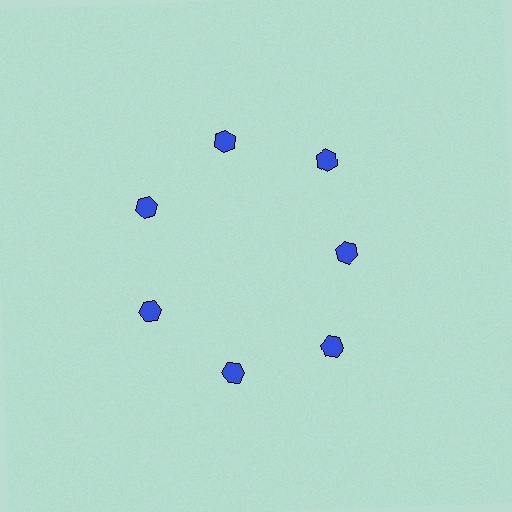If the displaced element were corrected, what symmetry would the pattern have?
It would have 7-fold rotational symmetry — the pattern would map onto itself every 51 degrees.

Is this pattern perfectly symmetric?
No. The 7 blue hexagons are arranged in a ring, but one element near the 3 o'clock position is pulled inward toward the center, breaking the 7-fold rotational symmetry.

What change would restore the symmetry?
The symmetry would be restored by moving it outward, back onto the ring so that all 7 hexagons sit at equal angles and equal distance from the center.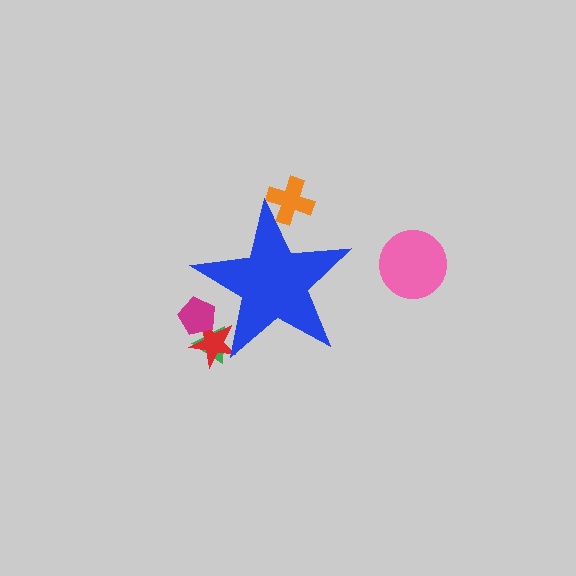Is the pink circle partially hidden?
No, the pink circle is fully visible.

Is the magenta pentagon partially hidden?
Yes, the magenta pentagon is partially hidden behind the blue star.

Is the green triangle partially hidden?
Yes, the green triangle is partially hidden behind the blue star.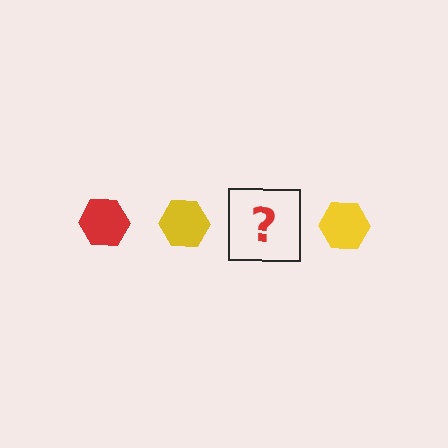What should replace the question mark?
The question mark should be replaced with a red hexagon.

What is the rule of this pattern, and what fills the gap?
The rule is that the pattern cycles through red, yellow hexagons. The gap should be filled with a red hexagon.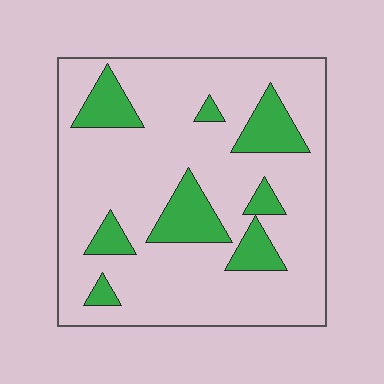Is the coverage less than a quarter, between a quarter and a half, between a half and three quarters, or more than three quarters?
Less than a quarter.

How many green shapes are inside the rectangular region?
8.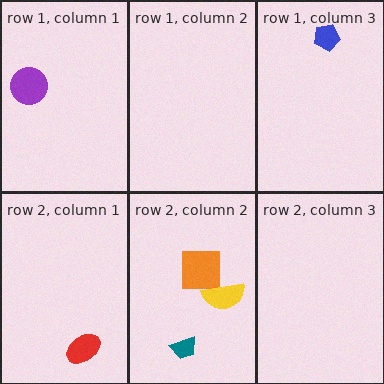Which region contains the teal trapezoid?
The row 2, column 2 region.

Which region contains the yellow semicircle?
The row 2, column 2 region.